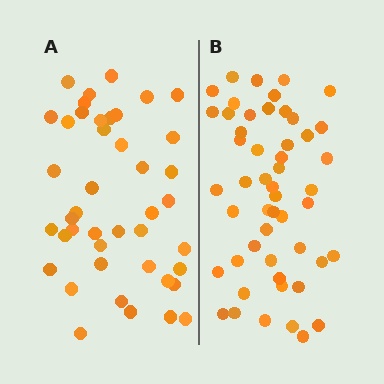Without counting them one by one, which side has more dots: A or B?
Region B (the right region) has more dots.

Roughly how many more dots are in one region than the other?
Region B has roughly 8 or so more dots than region A.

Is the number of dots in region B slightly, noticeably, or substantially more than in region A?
Region B has only slightly more — the two regions are fairly close. The ratio is roughly 1.2 to 1.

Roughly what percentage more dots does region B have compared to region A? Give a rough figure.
About 20% more.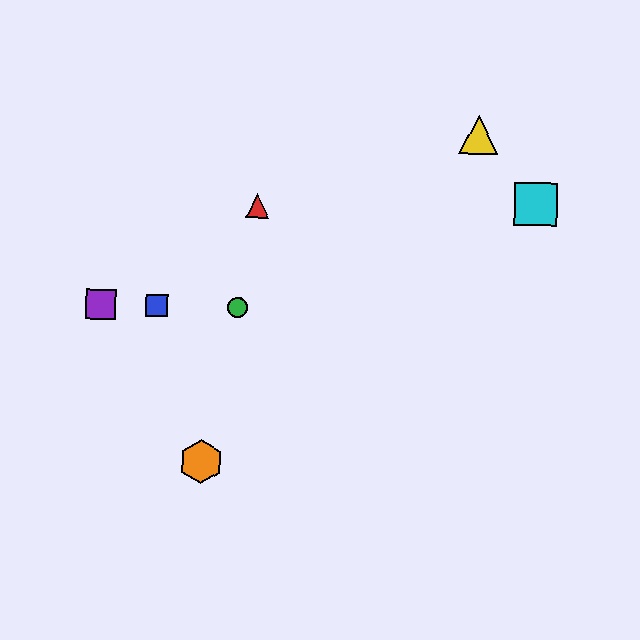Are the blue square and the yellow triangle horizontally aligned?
No, the blue square is at y≈305 and the yellow triangle is at y≈135.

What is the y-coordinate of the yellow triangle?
The yellow triangle is at y≈135.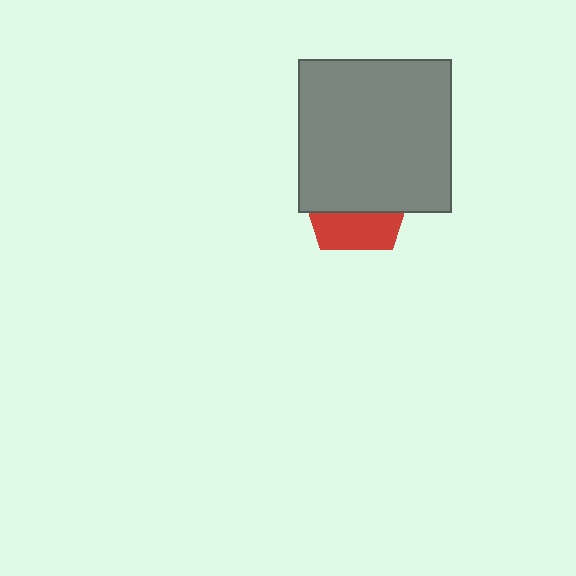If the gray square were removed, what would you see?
You would see the complete red pentagon.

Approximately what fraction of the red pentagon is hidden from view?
Roughly 66% of the red pentagon is hidden behind the gray square.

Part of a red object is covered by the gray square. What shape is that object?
It is a pentagon.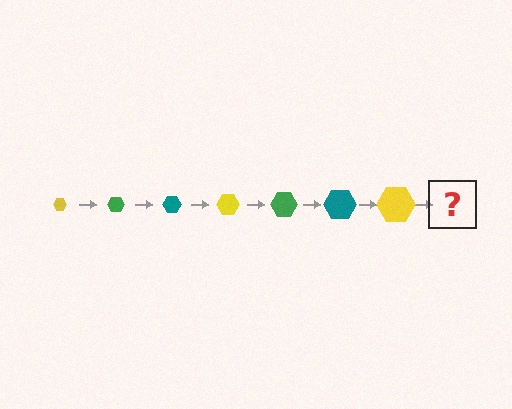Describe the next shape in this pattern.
It should be a green hexagon, larger than the previous one.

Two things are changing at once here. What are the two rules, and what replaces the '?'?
The two rules are that the hexagon grows larger each step and the color cycles through yellow, green, and teal. The '?' should be a green hexagon, larger than the previous one.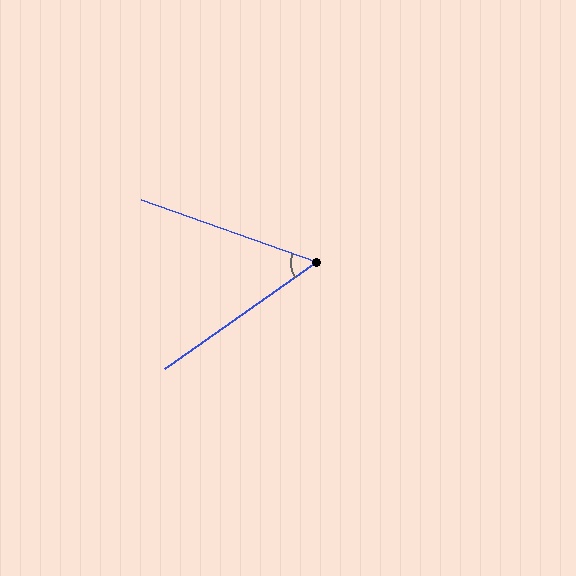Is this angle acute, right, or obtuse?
It is acute.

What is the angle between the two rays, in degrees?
Approximately 55 degrees.